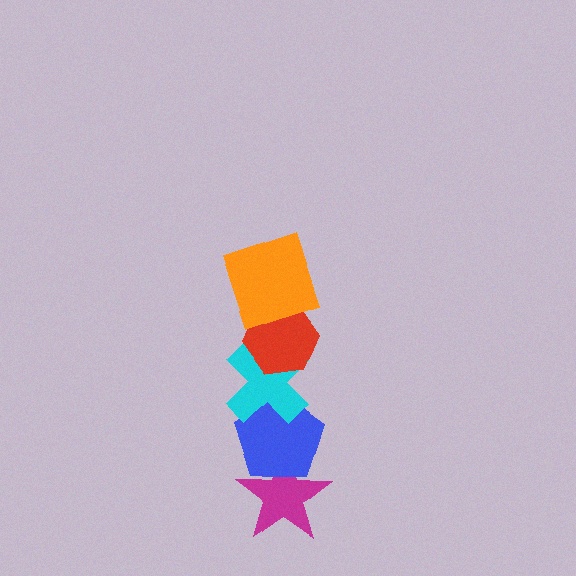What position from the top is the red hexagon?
The red hexagon is 2nd from the top.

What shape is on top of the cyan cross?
The red hexagon is on top of the cyan cross.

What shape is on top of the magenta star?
The blue pentagon is on top of the magenta star.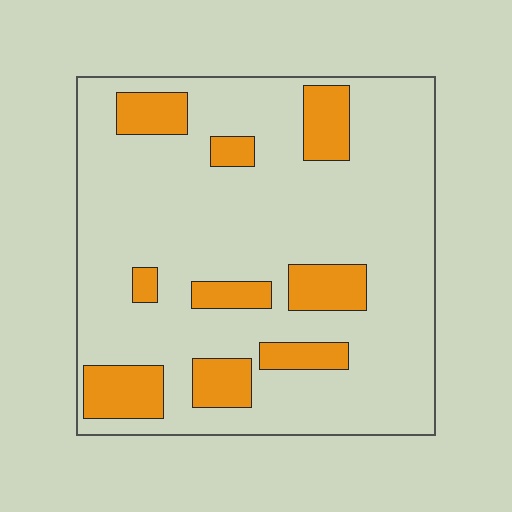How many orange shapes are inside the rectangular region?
9.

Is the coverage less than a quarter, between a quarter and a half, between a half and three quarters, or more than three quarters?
Less than a quarter.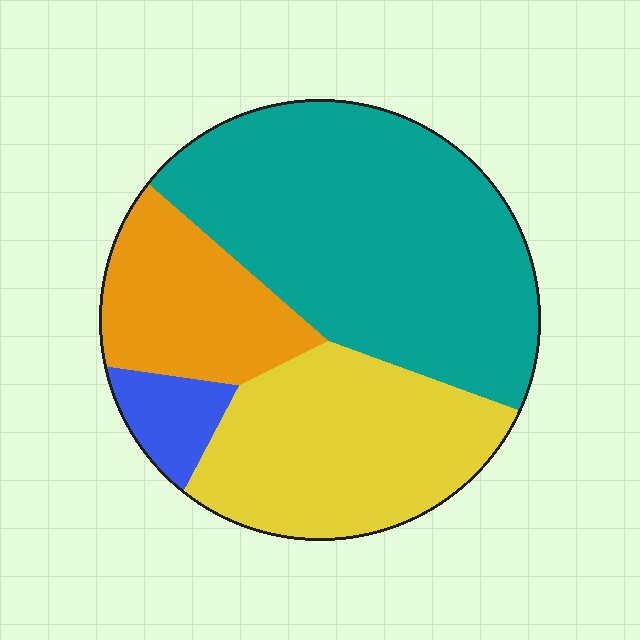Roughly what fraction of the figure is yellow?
Yellow covers about 30% of the figure.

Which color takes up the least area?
Blue, at roughly 5%.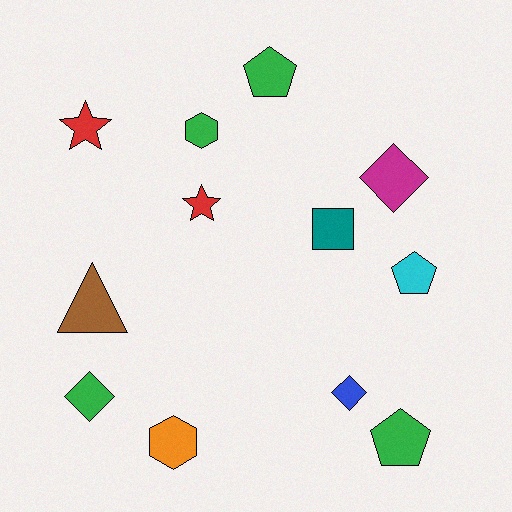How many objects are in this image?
There are 12 objects.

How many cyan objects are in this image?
There is 1 cyan object.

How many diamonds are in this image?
There are 3 diamonds.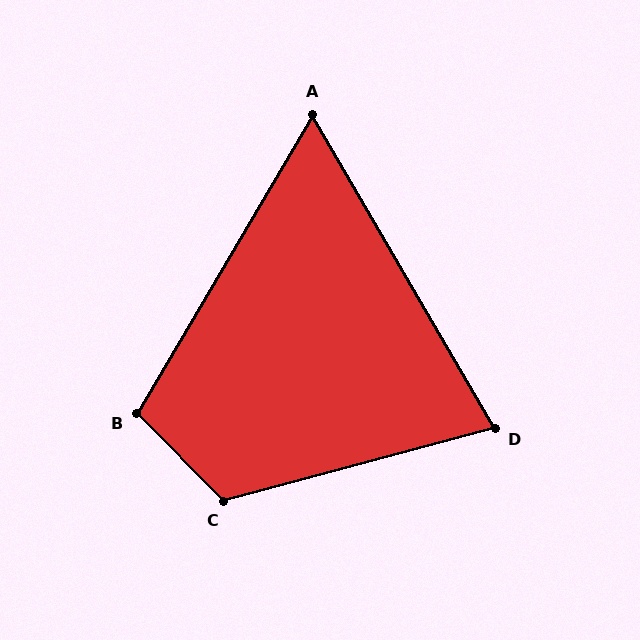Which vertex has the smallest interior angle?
A, at approximately 61 degrees.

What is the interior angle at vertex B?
Approximately 105 degrees (obtuse).